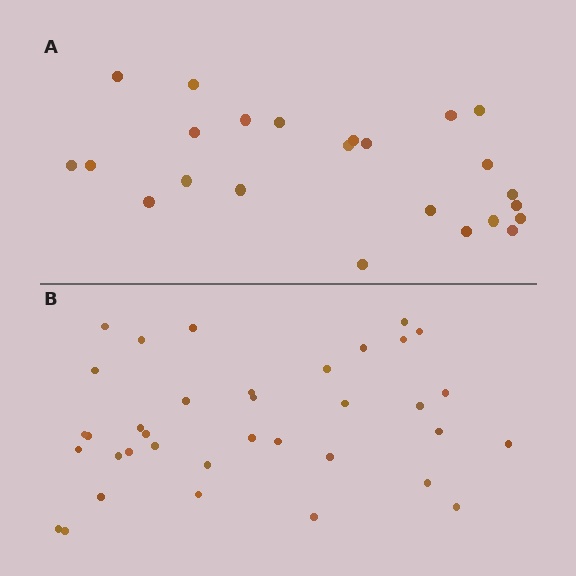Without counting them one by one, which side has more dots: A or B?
Region B (the bottom region) has more dots.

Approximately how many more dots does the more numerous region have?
Region B has roughly 12 or so more dots than region A.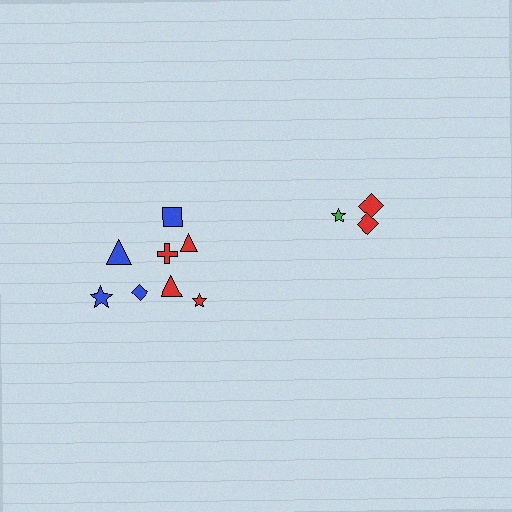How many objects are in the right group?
There are 3 objects.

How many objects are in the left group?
There are 8 objects.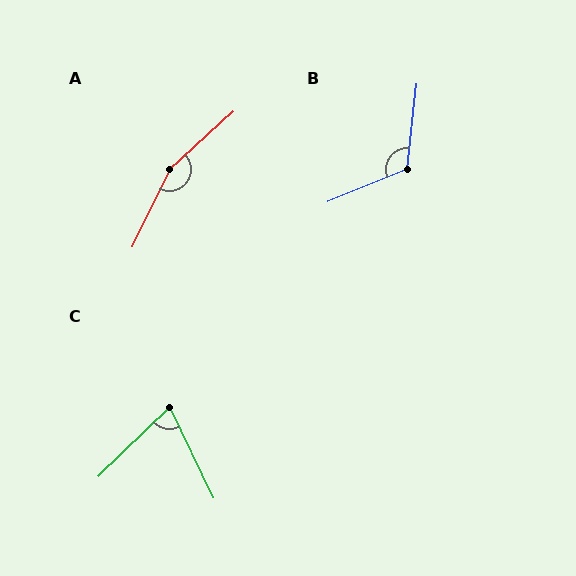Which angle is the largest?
A, at approximately 158 degrees.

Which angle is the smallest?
C, at approximately 71 degrees.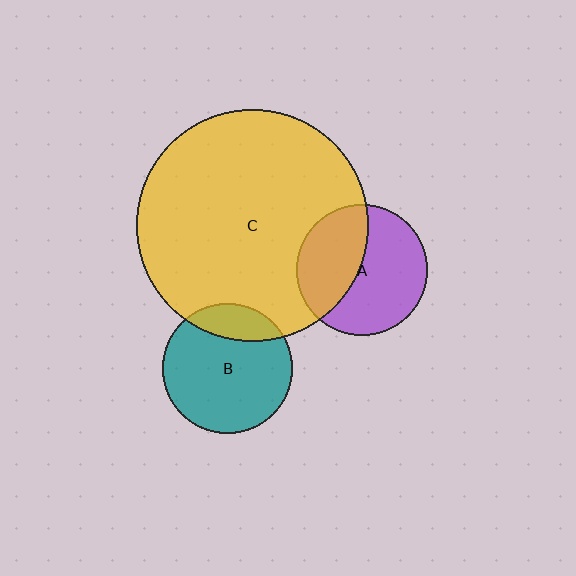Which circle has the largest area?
Circle C (yellow).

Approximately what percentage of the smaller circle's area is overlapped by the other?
Approximately 40%.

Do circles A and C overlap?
Yes.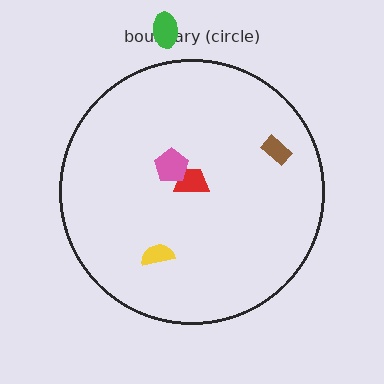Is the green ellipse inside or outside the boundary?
Outside.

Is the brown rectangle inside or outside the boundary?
Inside.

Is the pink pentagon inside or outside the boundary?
Inside.